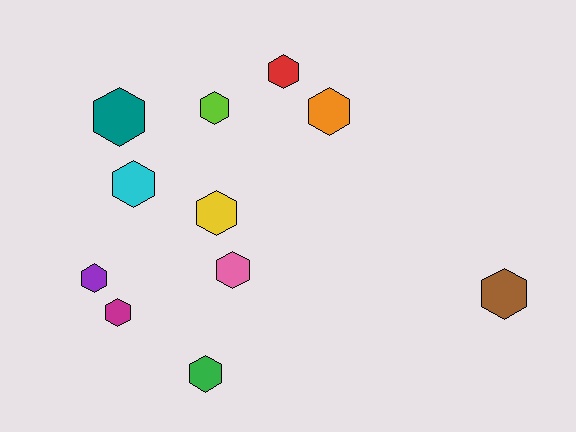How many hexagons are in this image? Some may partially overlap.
There are 11 hexagons.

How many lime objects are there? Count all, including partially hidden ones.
There is 1 lime object.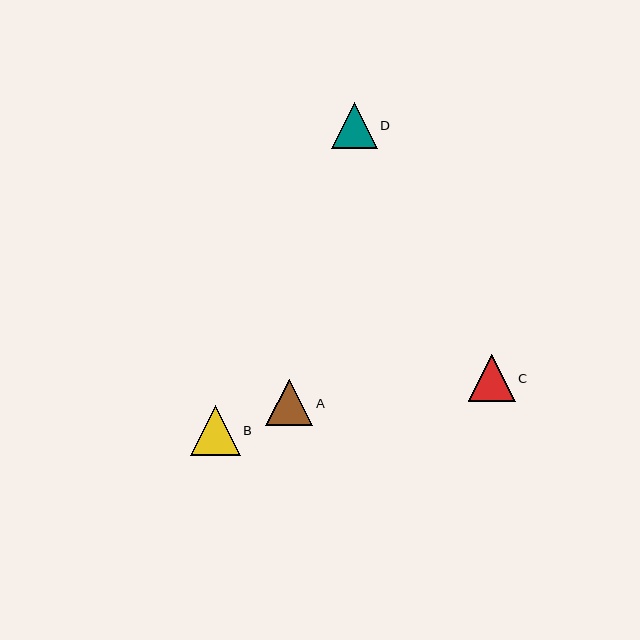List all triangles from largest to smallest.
From largest to smallest: B, C, A, D.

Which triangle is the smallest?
Triangle D is the smallest with a size of approximately 46 pixels.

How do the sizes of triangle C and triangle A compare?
Triangle C and triangle A are approximately the same size.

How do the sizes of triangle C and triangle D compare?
Triangle C and triangle D are approximately the same size.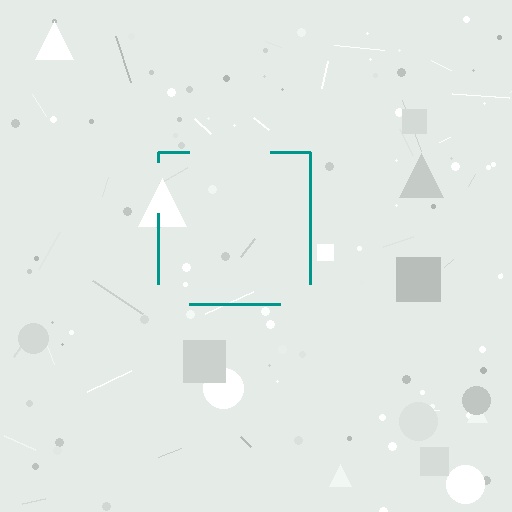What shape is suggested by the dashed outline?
The dashed outline suggests a square.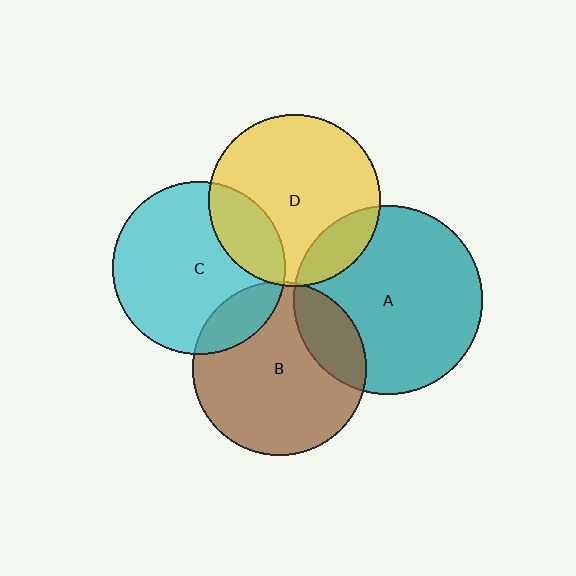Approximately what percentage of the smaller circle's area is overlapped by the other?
Approximately 20%.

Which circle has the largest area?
Circle A (teal).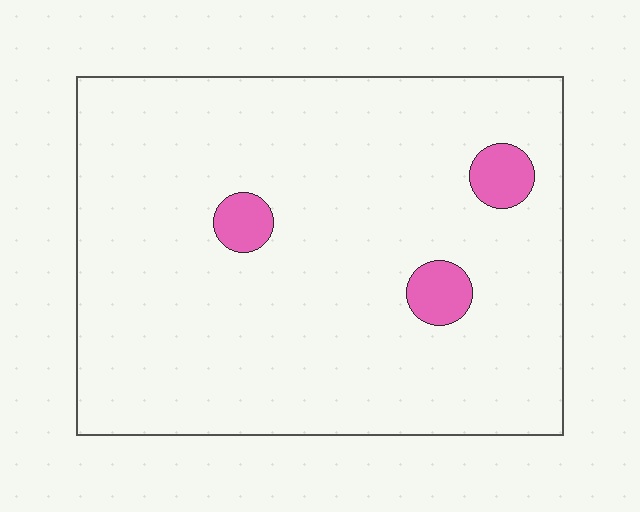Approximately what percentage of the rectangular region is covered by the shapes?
Approximately 5%.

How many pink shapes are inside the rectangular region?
3.